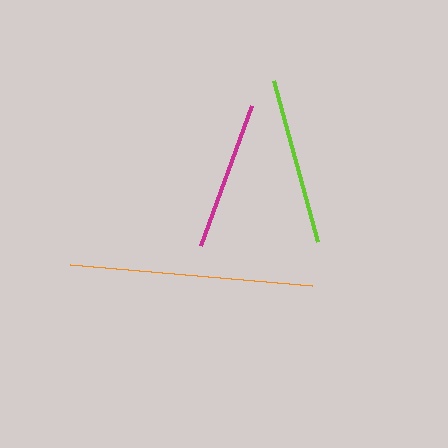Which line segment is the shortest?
The magenta line is the shortest at approximately 149 pixels.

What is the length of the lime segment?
The lime segment is approximately 167 pixels long.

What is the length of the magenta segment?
The magenta segment is approximately 149 pixels long.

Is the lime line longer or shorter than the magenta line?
The lime line is longer than the magenta line.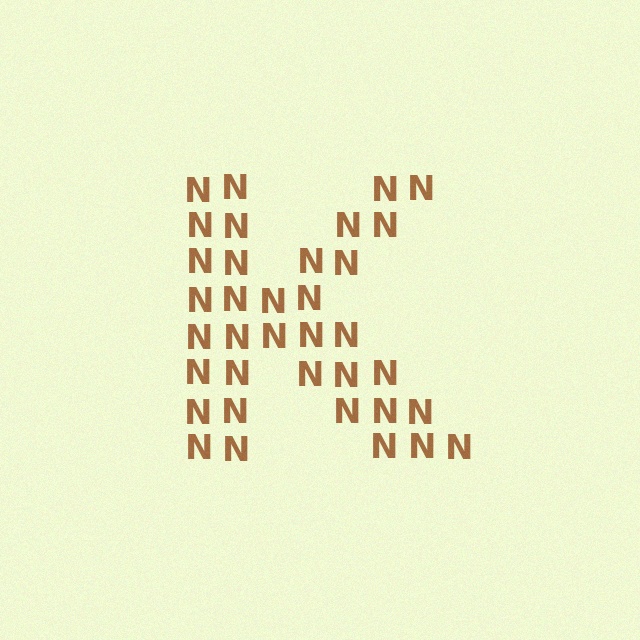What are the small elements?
The small elements are letter N's.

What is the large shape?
The large shape is the letter K.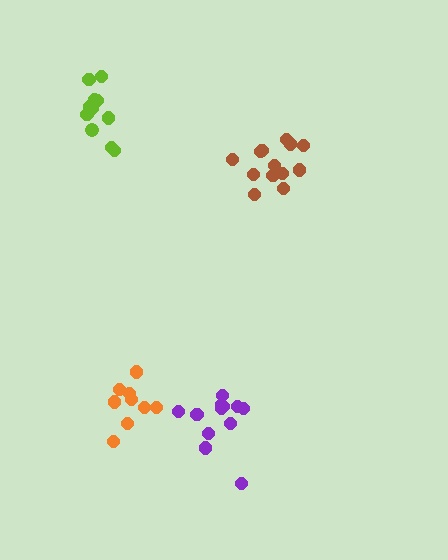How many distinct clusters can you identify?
There are 4 distinct clusters.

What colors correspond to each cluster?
The clusters are colored: orange, purple, brown, lime.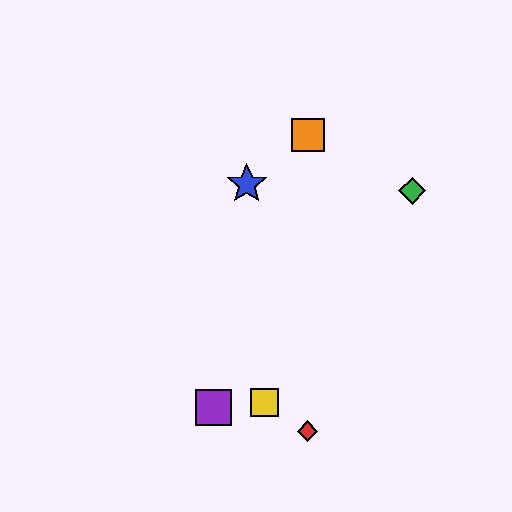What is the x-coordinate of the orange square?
The orange square is at x≈308.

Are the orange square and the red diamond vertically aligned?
Yes, both are at x≈308.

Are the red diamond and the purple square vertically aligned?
No, the red diamond is at x≈308 and the purple square is at x≈213.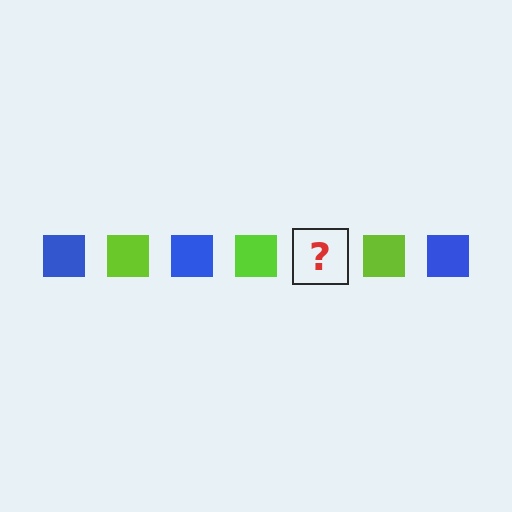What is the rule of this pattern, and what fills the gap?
The rule is that the pattern cycles through blue, lime squares. The gap should be filled with a blue square.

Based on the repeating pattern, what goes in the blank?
The blank should be a blue square.